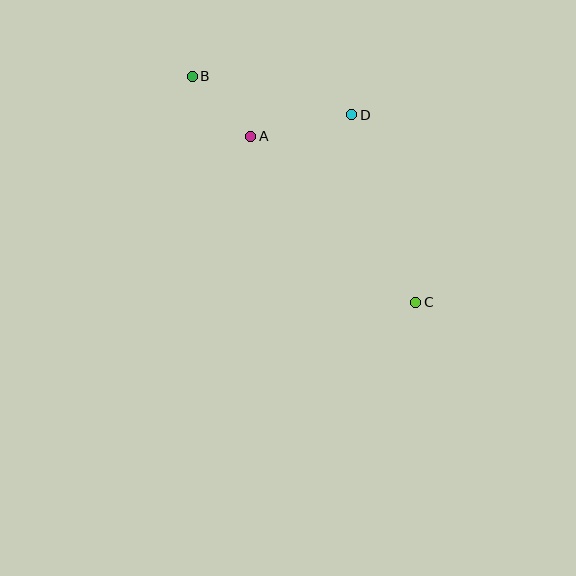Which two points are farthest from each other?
Points B and C are farthest from each other.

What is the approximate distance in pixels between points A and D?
The distance between A and D is approximately 103 pixels.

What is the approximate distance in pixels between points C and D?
The distance between C and D is approximately 198 pixels.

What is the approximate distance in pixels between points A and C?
The distance between A and C is approximately 234 pixels.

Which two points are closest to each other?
Points A and B are closest to each other.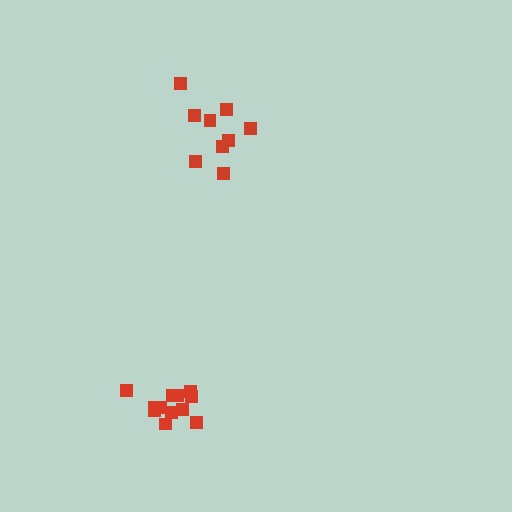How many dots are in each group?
Group 1: 9 dots, Group 2: 12 dots (21 total).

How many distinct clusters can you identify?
There are 2 distinct clusters.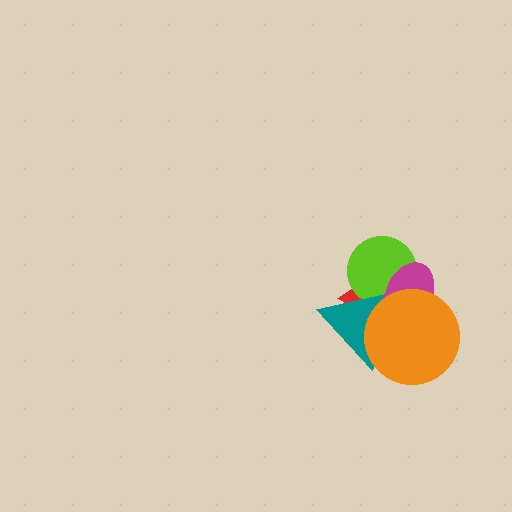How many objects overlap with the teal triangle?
4 objects overlap with the teal triangle.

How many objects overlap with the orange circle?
4 objects overlap with the orange circle.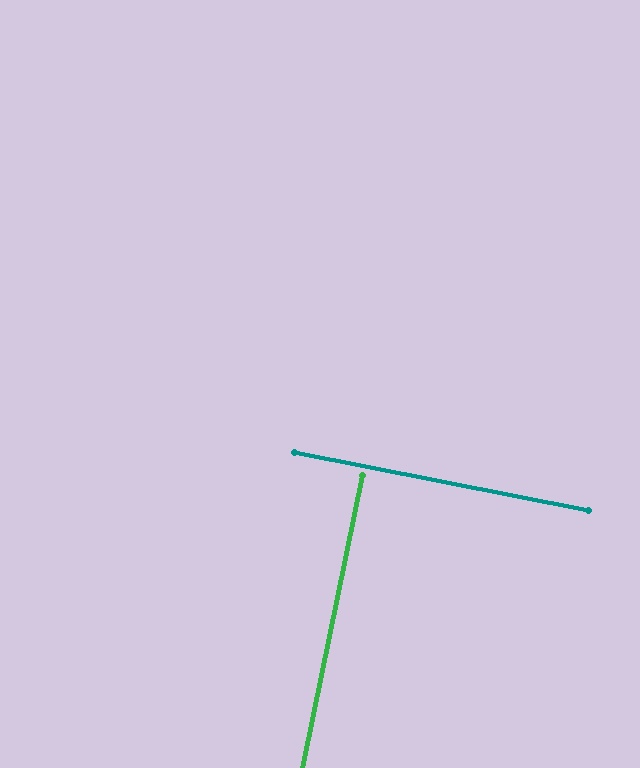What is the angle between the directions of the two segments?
Approximately 89 degrees.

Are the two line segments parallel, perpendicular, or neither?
Perpendicular — they meet at approximately 89°.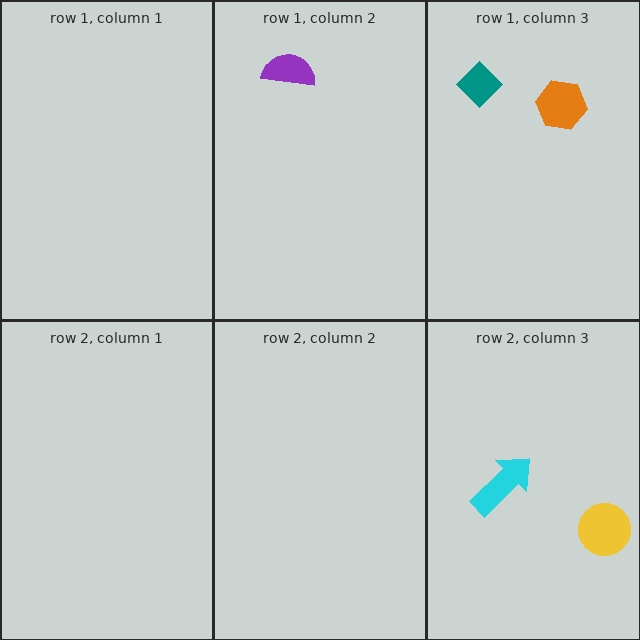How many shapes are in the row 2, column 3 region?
2.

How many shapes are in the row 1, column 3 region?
2.